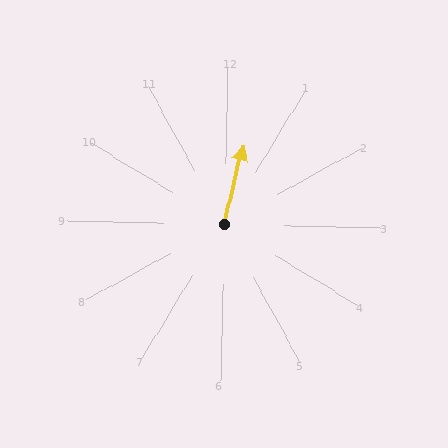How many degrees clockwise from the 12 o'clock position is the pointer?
Approximately 13 degrees.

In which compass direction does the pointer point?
North.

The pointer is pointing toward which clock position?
Roughly 12 o'clock.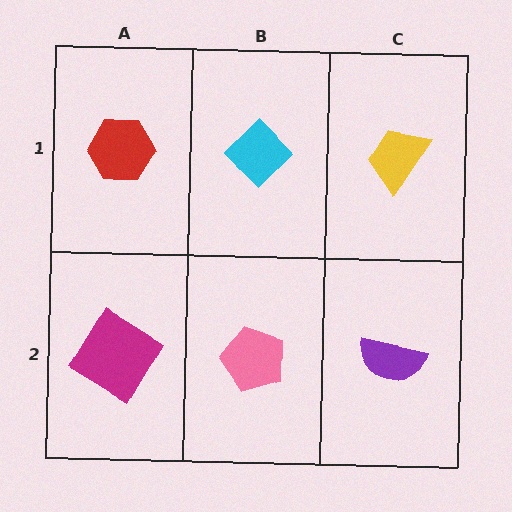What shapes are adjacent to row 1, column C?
A purple semicircle (row 2, column C), a cyan diamond (row 1, column B).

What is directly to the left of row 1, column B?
A red hexagon.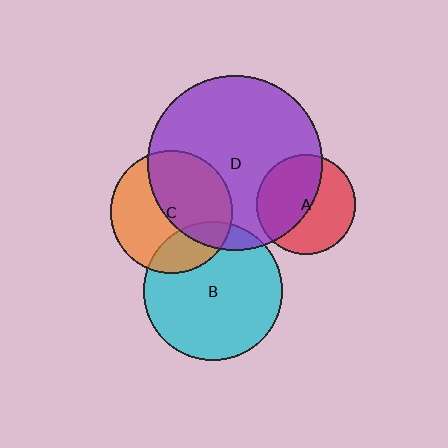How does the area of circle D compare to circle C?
Approximately 2.1 times.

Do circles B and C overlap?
Yes.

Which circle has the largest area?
Circle D (purple).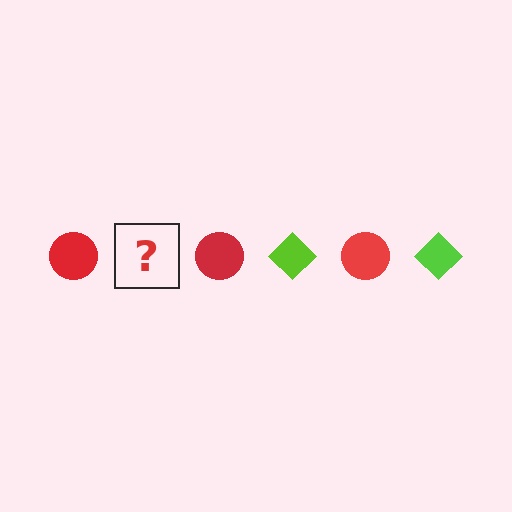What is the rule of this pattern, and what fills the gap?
The rule is that the pattern alternates between red circle and lime diamond. The gap should be filled with a lime diamond.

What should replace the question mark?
The question mark should be replaced with a lime diamond.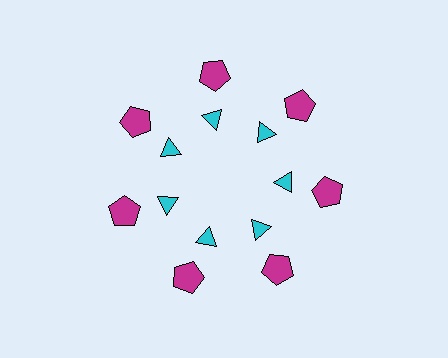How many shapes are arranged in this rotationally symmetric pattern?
There are 14 shapes, arranged in 7 groups of 2.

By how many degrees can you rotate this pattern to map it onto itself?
The pattern maps onto itself every 51 degrees of rotation.